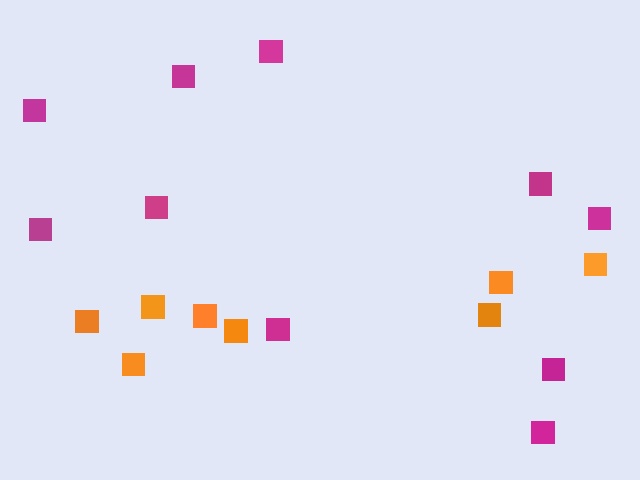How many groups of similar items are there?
There are 2 groups: one group of magenta squares (10) and one group of orange squares (8).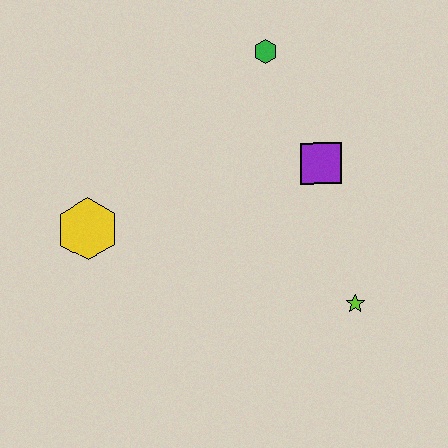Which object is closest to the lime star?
The purple square is closest to the lime star.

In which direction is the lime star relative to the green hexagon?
The lime star is below the green hexagon.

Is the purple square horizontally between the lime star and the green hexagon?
Yes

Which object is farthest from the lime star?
The yellow hexagon is farthest from the lime star.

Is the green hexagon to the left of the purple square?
Yes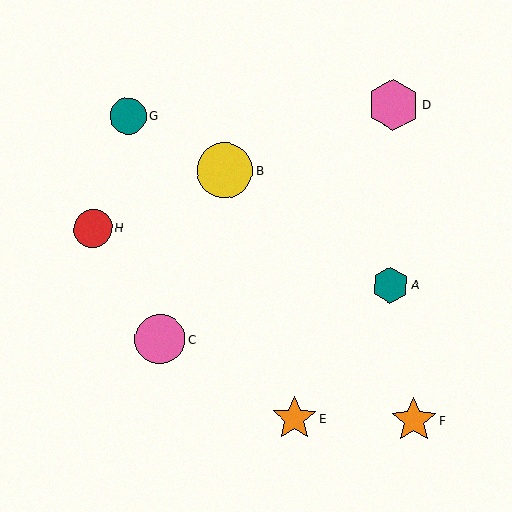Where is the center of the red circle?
The center of the red circle is at (93, 228).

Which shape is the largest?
The yellow circle (labeled B) is the largest.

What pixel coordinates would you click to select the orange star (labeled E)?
Click at (294, 418) to select the orange star E.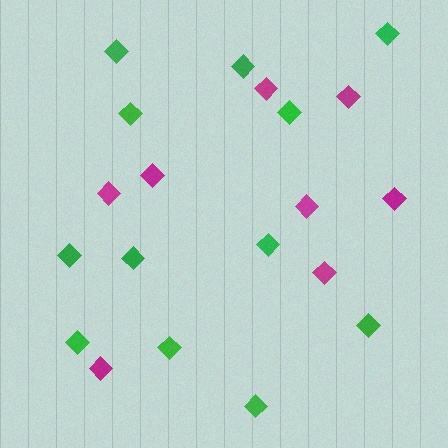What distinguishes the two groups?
There are 2 groups: one group of magenta diamonds (8) and one group of green diamonds (12).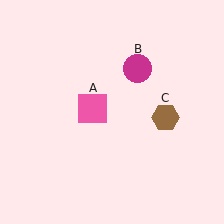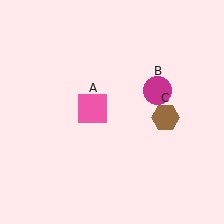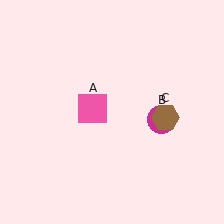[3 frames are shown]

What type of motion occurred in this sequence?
The magenta circle (object B) rotated clockwise around the center of the scene.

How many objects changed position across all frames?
1 object changed position: magenta circle (object B).